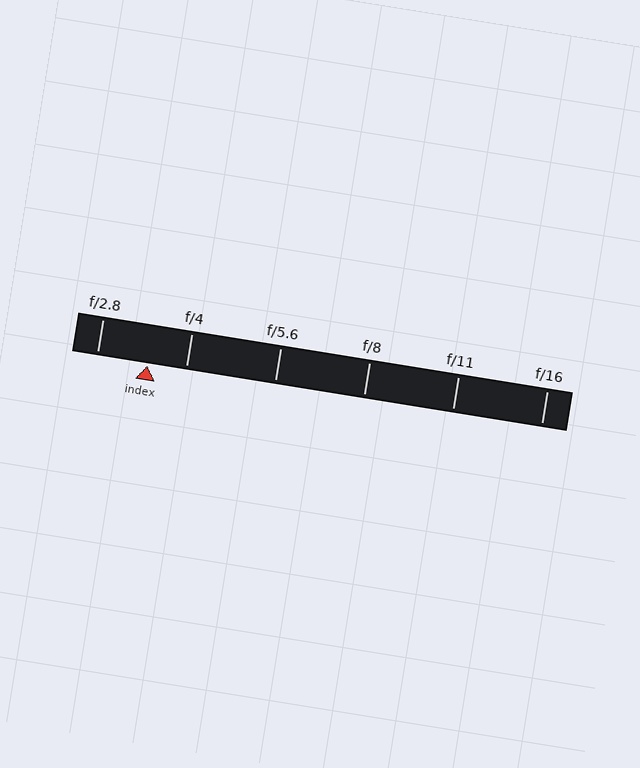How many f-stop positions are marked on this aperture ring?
There are 6 f-stop positions marked.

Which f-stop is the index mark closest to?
The index mark is closest to f/4.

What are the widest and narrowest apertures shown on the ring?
The widest aperture shown is f/2.8 and the narrowest is f/16.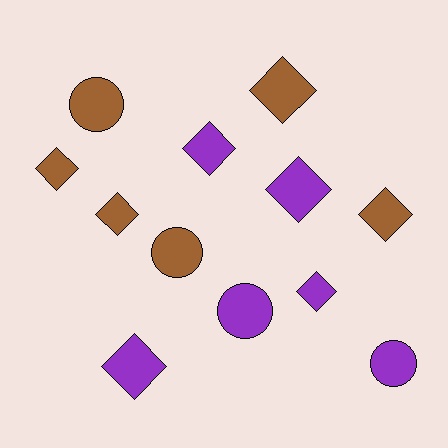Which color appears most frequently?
Brown, with 6 objects.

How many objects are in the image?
There are 12 objects.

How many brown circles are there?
There are 2 brown circles.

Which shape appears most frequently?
Diamond, with 8 objects.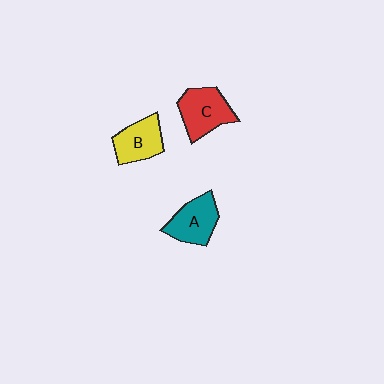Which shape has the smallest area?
Shape B (yellow).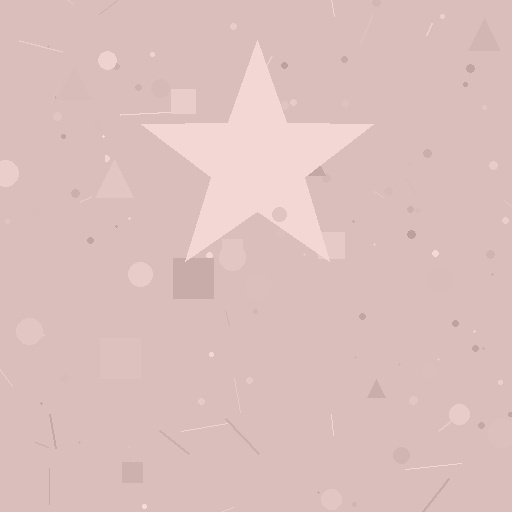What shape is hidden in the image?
A star is hidden in the image.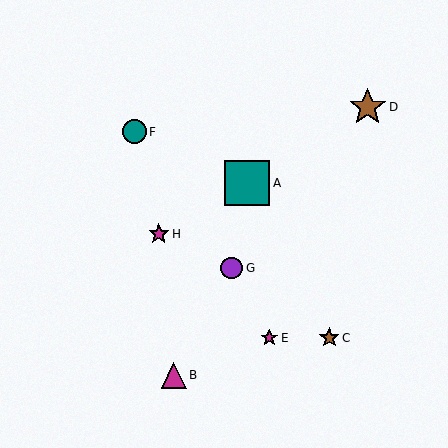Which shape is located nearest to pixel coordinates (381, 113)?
The brown star (labeled D) at (368, 107) is nearest to that location.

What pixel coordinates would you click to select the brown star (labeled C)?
Click at (329, 338) to select the brown star C.